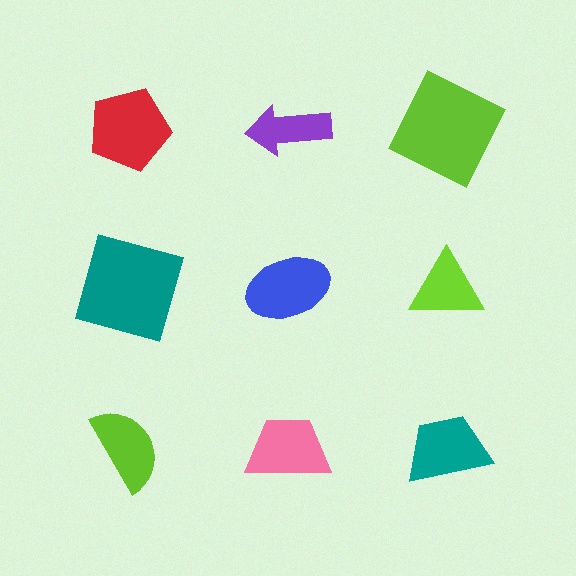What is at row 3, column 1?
A lime semicircle.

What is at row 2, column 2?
A blue ellipse.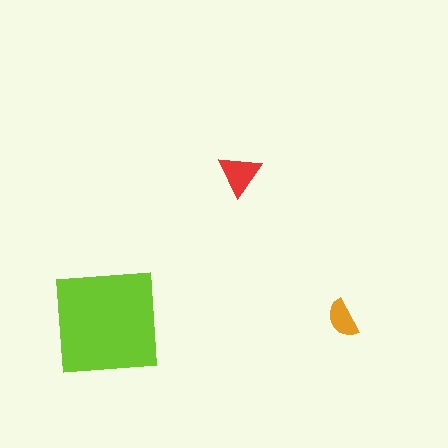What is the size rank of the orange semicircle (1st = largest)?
3rd.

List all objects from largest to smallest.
The lime square, the red triangle, the orange semicircle.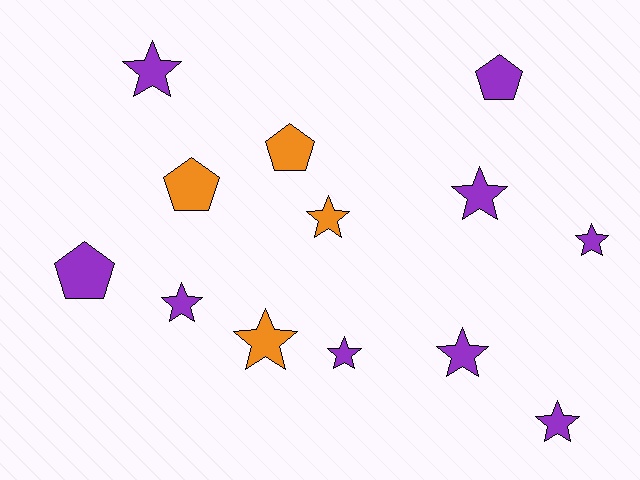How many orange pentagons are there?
There are 2 orange pentagons.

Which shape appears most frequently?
Star, with 9 objects.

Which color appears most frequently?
Purple, with 9 objects.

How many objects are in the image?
There are 13 objects.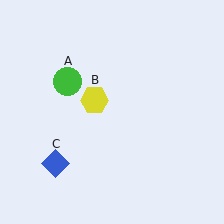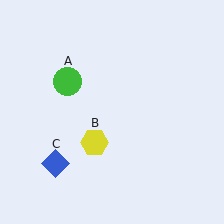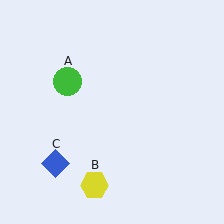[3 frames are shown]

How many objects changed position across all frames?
1 object changed position: yellow hexagon (object B).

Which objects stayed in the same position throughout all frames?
Green circle (object A) and blue diamond (object C) remained stationary.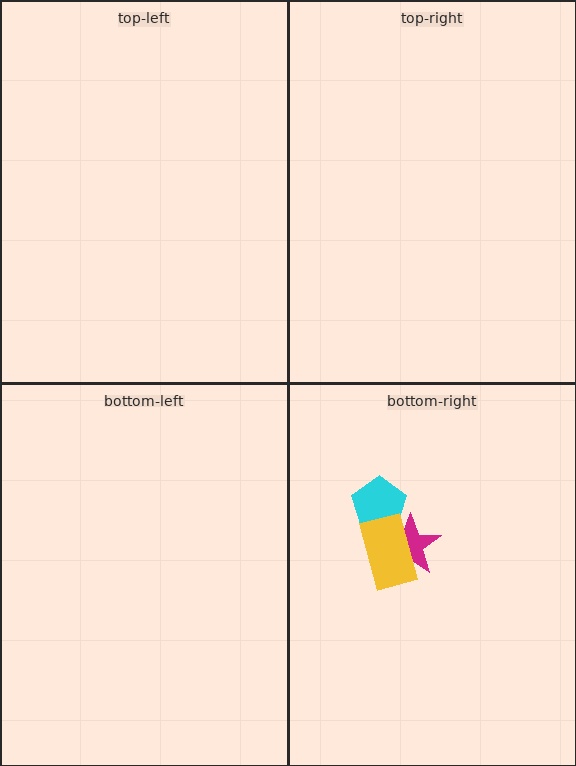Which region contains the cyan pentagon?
The bottom-right region.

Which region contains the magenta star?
The bottom-right region.